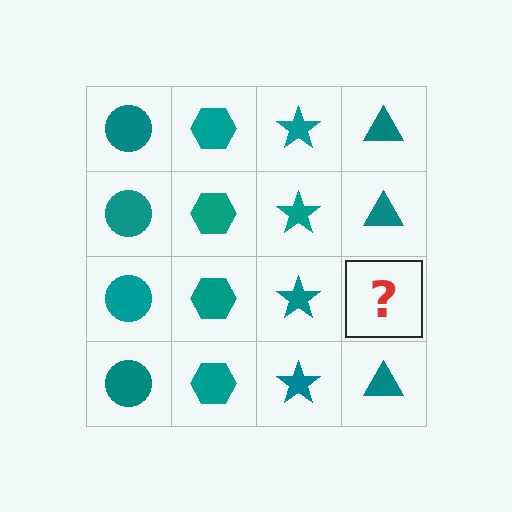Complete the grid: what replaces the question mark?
The question mark should be replaced with a teal triangle.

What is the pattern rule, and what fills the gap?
The rule is that each column has a consistent shape. The gap should be filled with a teal triangle.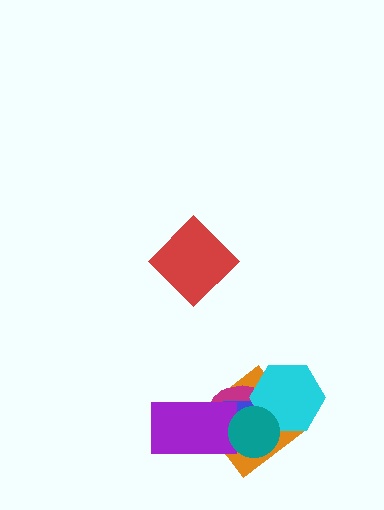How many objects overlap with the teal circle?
5 objects overlap with the teal circle.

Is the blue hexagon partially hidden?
Yes, it is partially covered by another shape.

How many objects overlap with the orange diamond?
5 objects overlap with the orange diamond.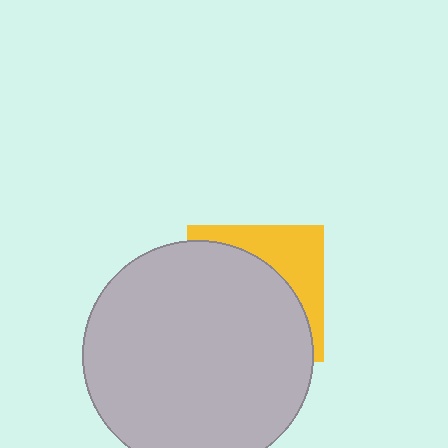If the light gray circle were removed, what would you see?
You would see the complete yellow square.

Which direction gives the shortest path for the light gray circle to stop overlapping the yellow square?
Moving toward the lower-left gives the shortest separation.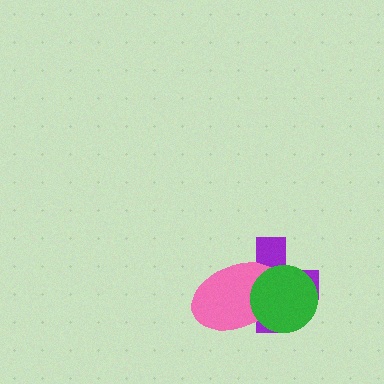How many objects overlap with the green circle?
2 objects overlap with the green circle.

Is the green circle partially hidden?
No, no other shape covers it.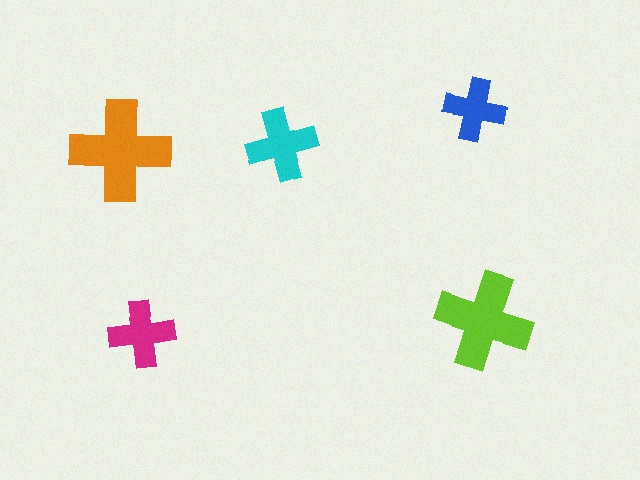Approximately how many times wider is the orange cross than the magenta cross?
About 1.5 times wider.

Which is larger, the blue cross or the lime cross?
The lime one.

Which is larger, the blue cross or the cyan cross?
The cyan one.